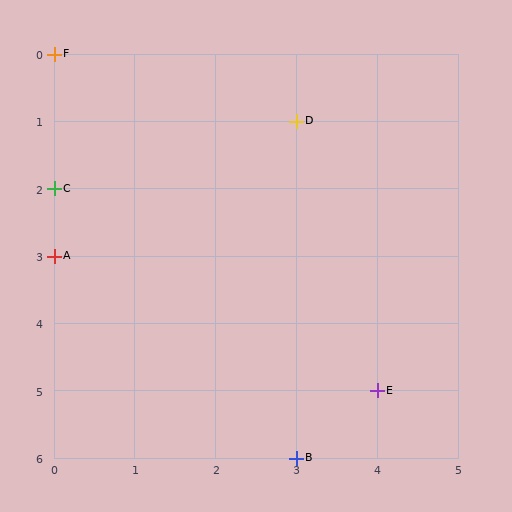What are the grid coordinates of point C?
Point C is at grid coordinates (0, 2).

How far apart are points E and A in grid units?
Points E and A are 4 columns and 2 rows apart (about 4.5 grid units diagonally).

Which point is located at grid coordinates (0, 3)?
Point A is at (0, 3).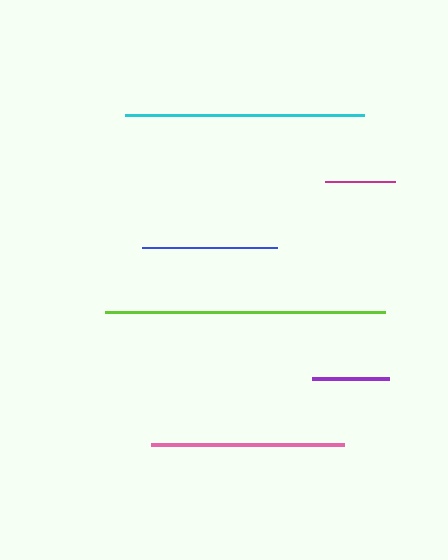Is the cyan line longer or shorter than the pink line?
The cyan line is longer than the pink line.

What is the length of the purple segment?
The purple segment is approximately 77 pixels long.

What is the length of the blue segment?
The blue segment is approximately 135 pixels long.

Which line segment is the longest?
The lime line is the longest at approximately 280 pixels.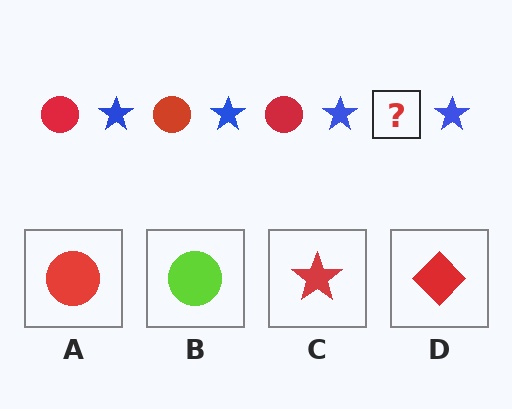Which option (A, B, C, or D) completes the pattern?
A.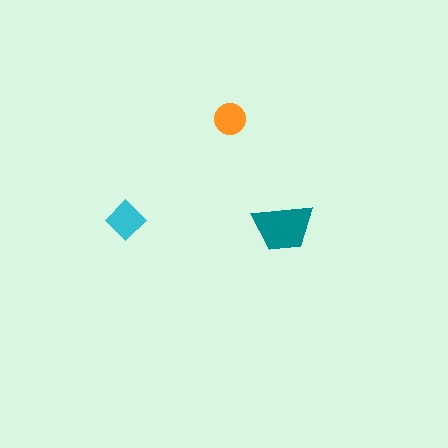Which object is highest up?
The orange circle is topmost.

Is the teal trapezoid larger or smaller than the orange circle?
Larger.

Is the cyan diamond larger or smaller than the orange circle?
Larger.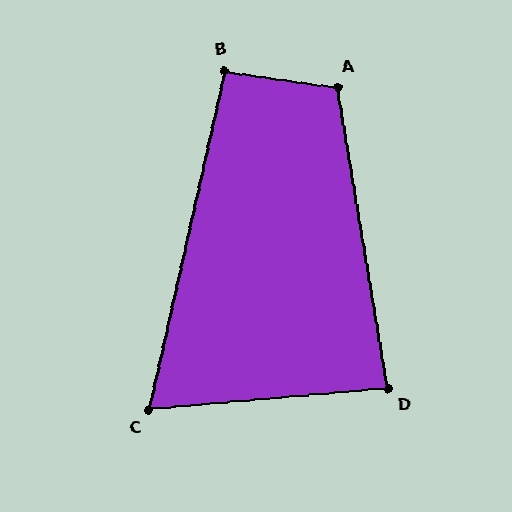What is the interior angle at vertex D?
Approximately 85 degrees (approximately right).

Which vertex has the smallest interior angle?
C, at approximately 72 degrees.